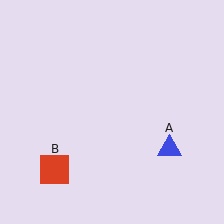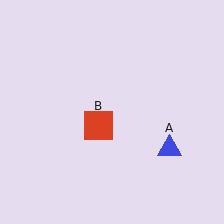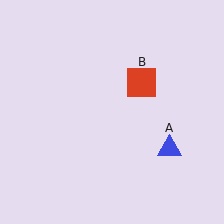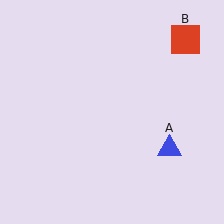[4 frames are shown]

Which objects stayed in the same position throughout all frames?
Blue triangle (object A) remained stationary.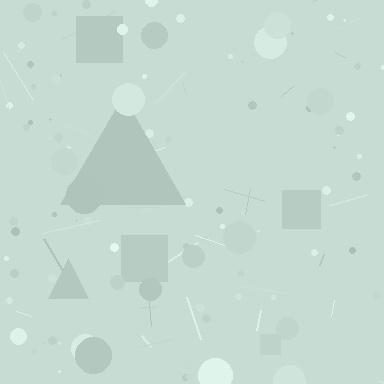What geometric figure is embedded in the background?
A triangle is embedded in the background.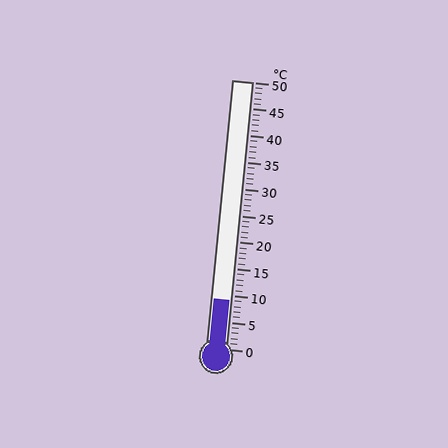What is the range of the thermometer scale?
The thermometer scale ranges from 0°C to 50°C.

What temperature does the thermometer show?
The thermometer shows approximately 9°C.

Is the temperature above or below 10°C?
The temperature is below 10°C.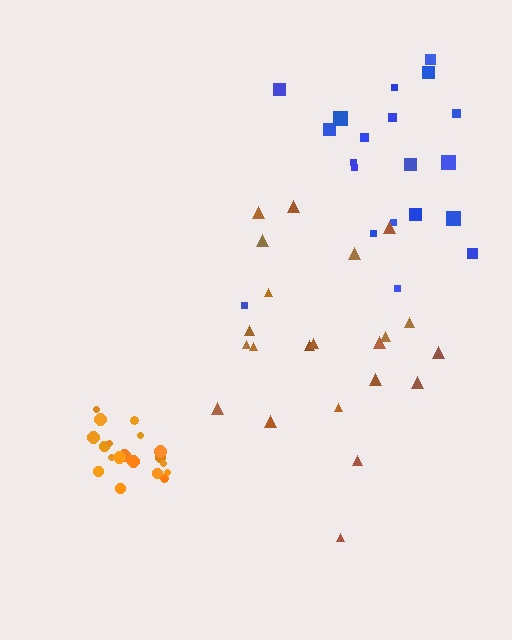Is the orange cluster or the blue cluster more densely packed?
Orange.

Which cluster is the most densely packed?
Orange.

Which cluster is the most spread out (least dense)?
Blue.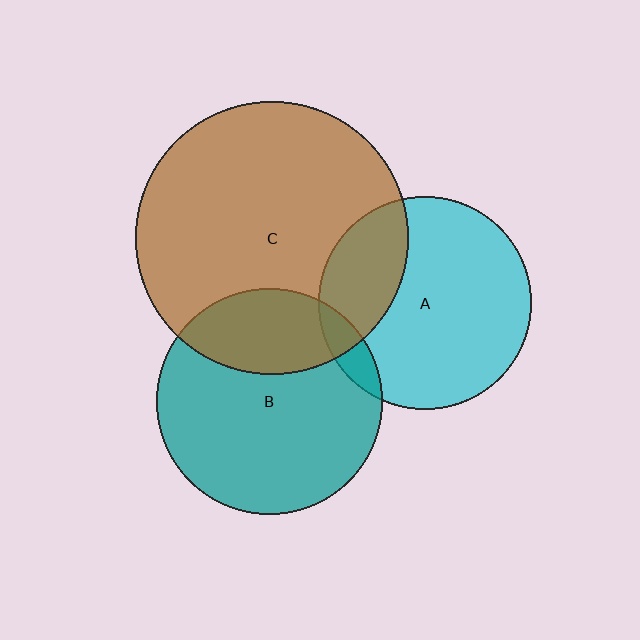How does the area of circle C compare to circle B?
Approximately 1.5 times.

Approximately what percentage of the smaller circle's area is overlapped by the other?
Approximately 30%.